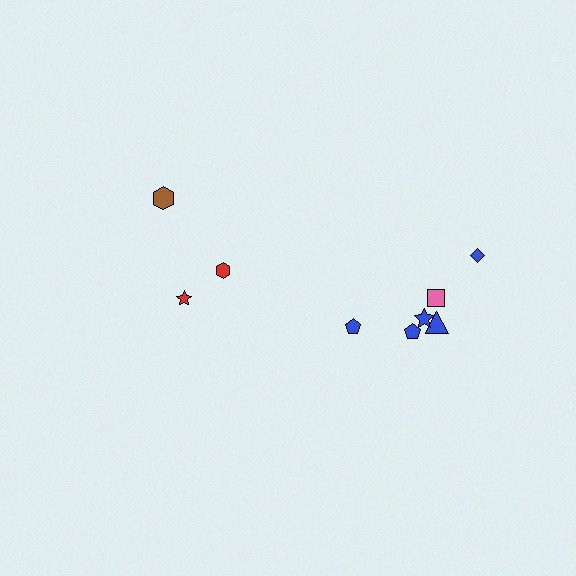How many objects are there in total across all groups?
There are 9 objects.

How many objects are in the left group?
There are 3 objects.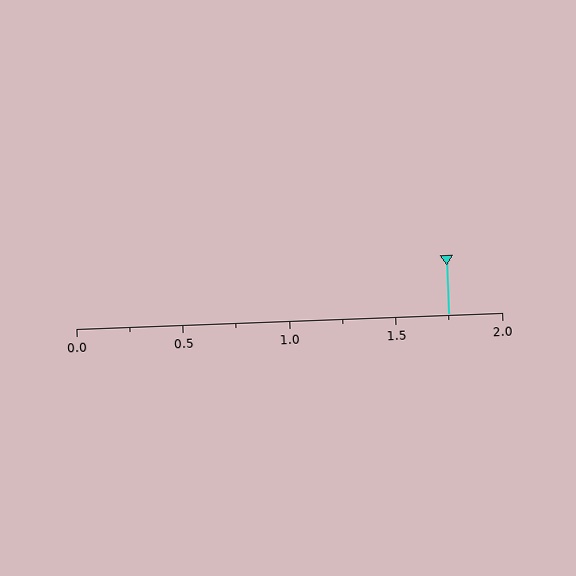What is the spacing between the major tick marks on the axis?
The major ticks are spaced 0.5 apart.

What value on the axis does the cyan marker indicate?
The marker indicates approximately 1.75.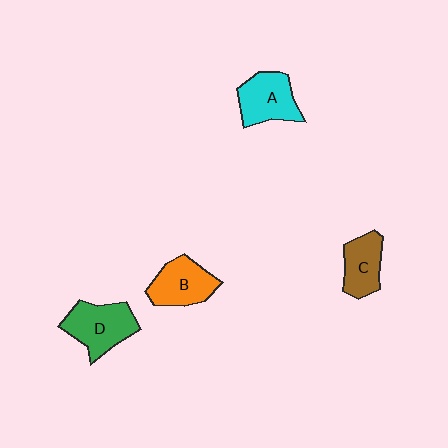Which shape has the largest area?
Shape D (green).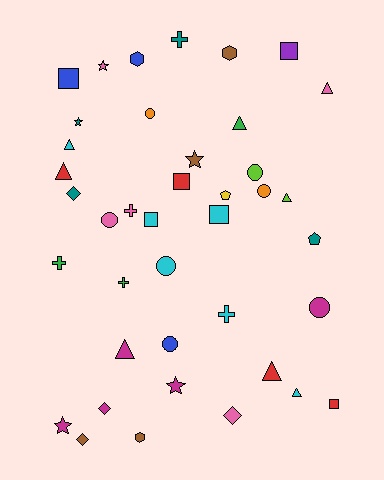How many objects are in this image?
There are 40 objects.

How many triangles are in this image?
There are 8 triangles.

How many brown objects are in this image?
There are 4 brown objects.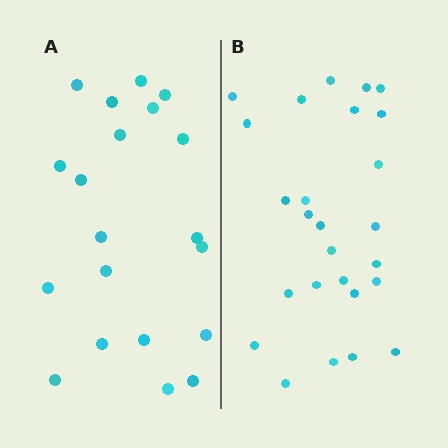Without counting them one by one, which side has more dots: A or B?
Region B (the right region) has more dots.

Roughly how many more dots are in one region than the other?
Region B has about 6 more dots than region A.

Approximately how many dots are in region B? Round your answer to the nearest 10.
About 30 dots. (The exact count is 26, which rounds to 30.)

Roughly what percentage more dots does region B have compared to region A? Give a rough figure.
About 30% more.